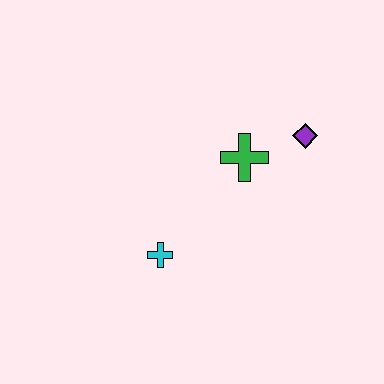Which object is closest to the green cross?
The purple diamond is closest to the green cross.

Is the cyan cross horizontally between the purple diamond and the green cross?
No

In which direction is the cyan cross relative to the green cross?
The cyan cross is below the green cross.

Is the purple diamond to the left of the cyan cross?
No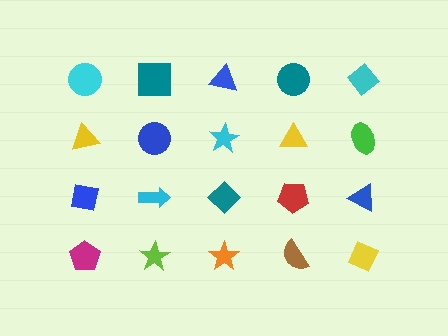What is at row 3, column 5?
A blue triangle.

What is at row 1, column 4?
A teal circle.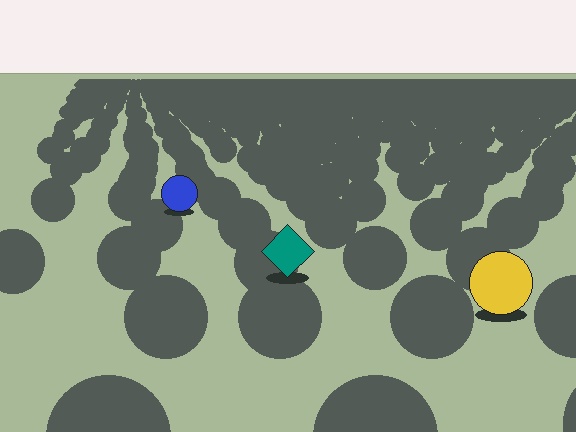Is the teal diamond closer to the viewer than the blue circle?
Yes. The teal diamond is closer — you can tell from the texture gradient: the ground texture is coarser near it.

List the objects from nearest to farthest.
From nearest to farthest: the yellow circle, the teal diamond, the blue circle.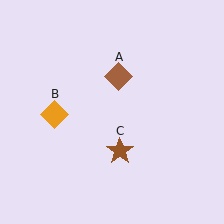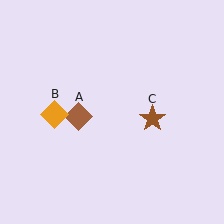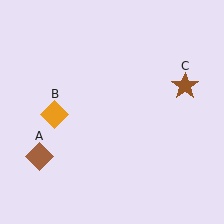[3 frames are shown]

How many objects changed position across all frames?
2 objects changed position: brown diamond (object A), brown star (object C).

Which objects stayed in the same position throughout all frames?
Orange diamond (object B) remained stationary.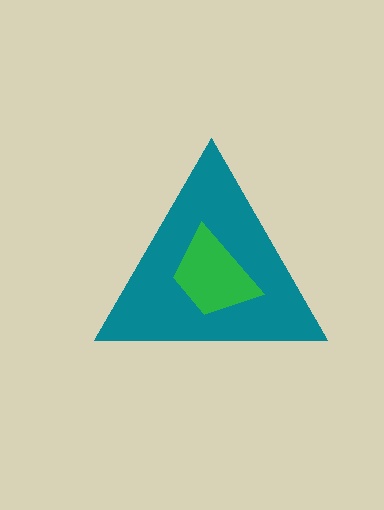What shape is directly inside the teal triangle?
The green trapezoid.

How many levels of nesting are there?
2.